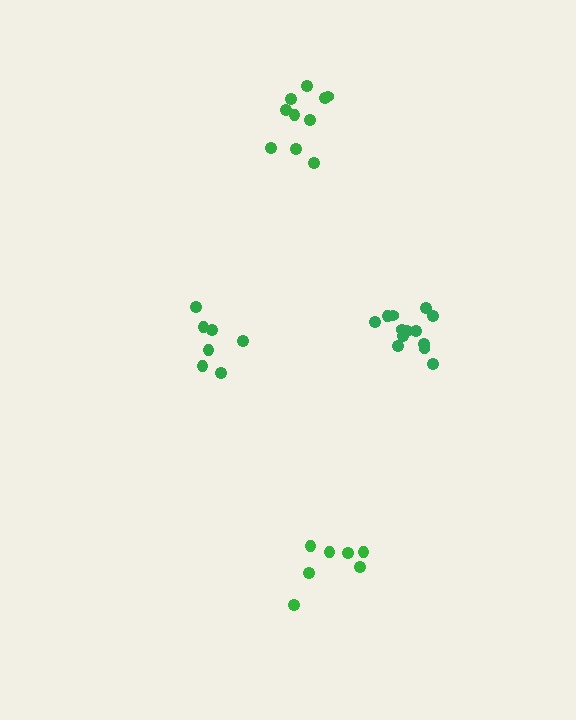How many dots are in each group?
Group 1: 7 dots, Group 2: 13 dots, Group 3: 10 dots, Group 4: 7 dots (37 total).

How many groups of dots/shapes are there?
There are 4 groups.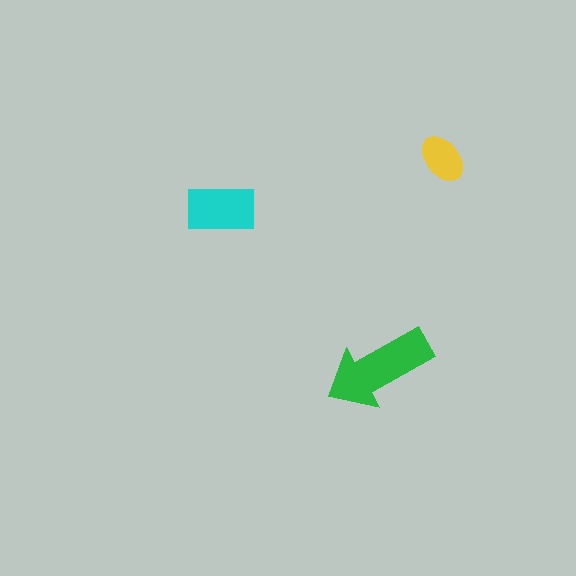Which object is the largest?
The green arrow.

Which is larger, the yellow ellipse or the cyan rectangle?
The cyan rectangle.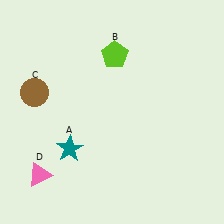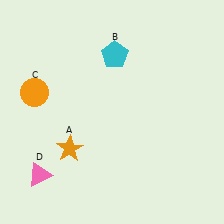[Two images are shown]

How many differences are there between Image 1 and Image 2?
There are 3 differences between the two images.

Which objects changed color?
A changed from teal to orange. B changed from lime to cyan. C changed from brown to orange.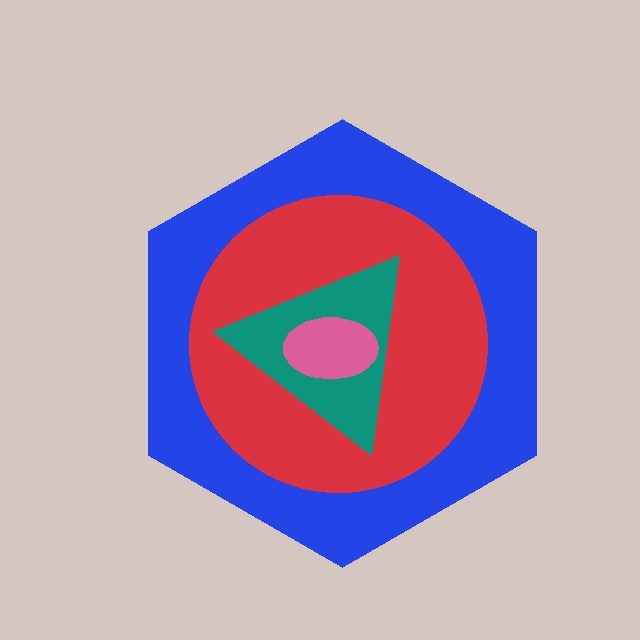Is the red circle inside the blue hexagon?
Yes.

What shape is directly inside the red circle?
The teal triangle.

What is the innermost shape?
The pink ellipse.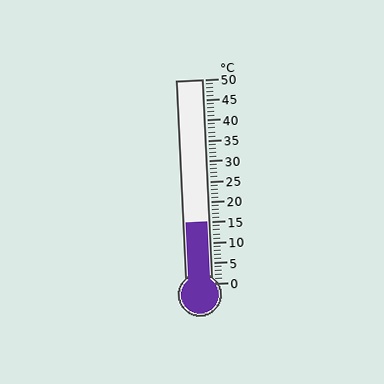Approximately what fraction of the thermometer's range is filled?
The thermometer is filled to approximately 30% of its range.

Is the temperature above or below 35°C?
The temperature is below 35°C.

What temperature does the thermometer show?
The thermometer shows approximately 15°C.